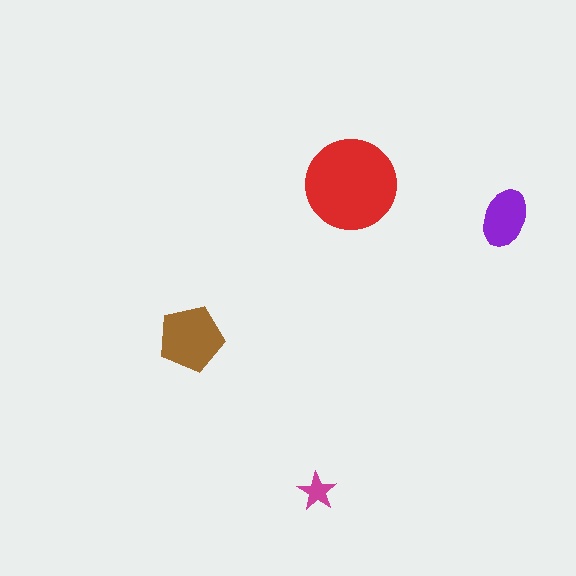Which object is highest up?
The red circle is topmost.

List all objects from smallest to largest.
The magenta star, the purple ellipse, the brown pentagon, the red circle.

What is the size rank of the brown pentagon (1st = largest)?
2nd.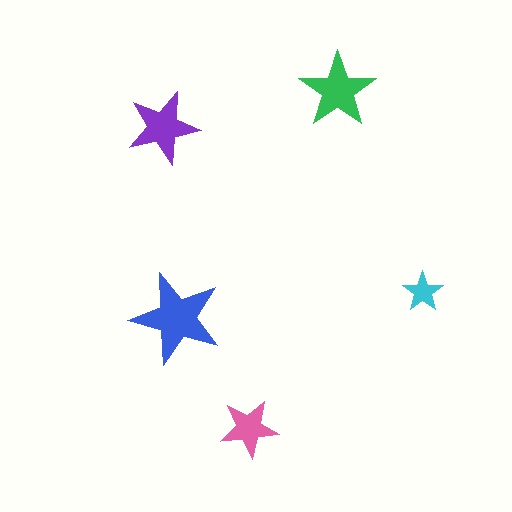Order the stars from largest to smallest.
the blue one, the green one, the purple one, the pink one, the cyan one.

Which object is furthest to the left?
The purple star is leftmost.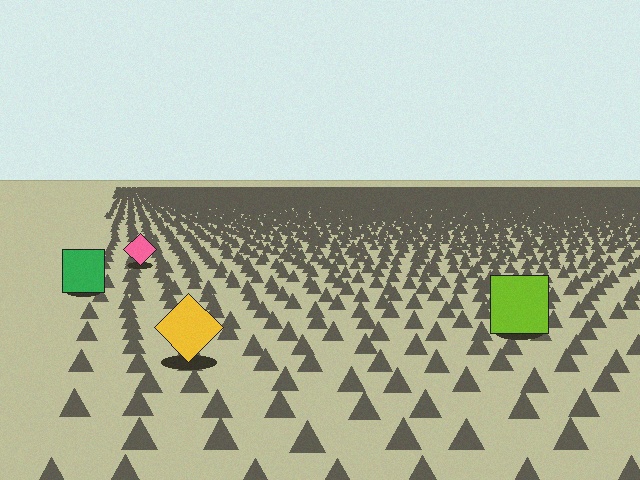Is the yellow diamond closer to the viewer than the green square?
Yes. The yellow diamond is closer — you can tell from the texture gradient: the ground texture is coarser near it.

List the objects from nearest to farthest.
From nearest to farthest: the yellow diamond, the lime square, the green square, the pink diamond.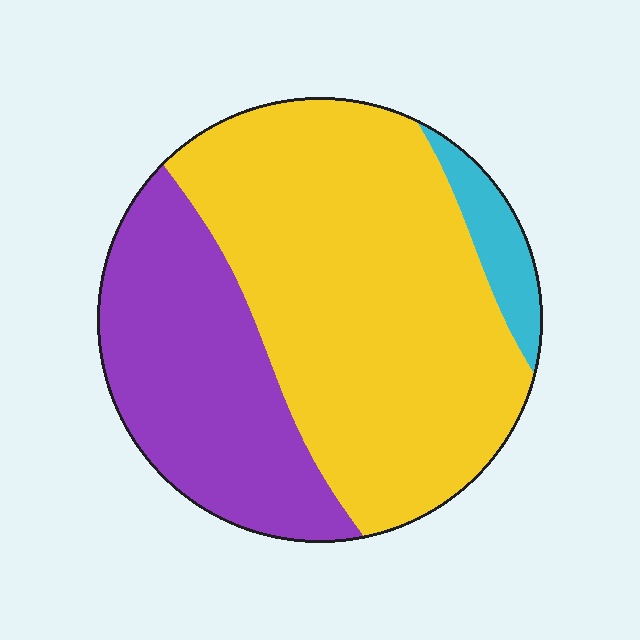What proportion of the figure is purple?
Purple takes up about one third (1/3) of the figure.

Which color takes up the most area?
Yellow, at roughly 60%.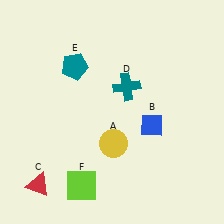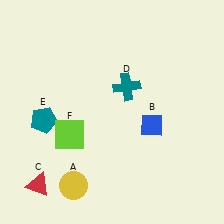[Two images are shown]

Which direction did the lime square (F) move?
The lime square (F) moved up.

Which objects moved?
The objects that moved are: the yellow circle (A), the teal pentagon (E), the lime square (F).